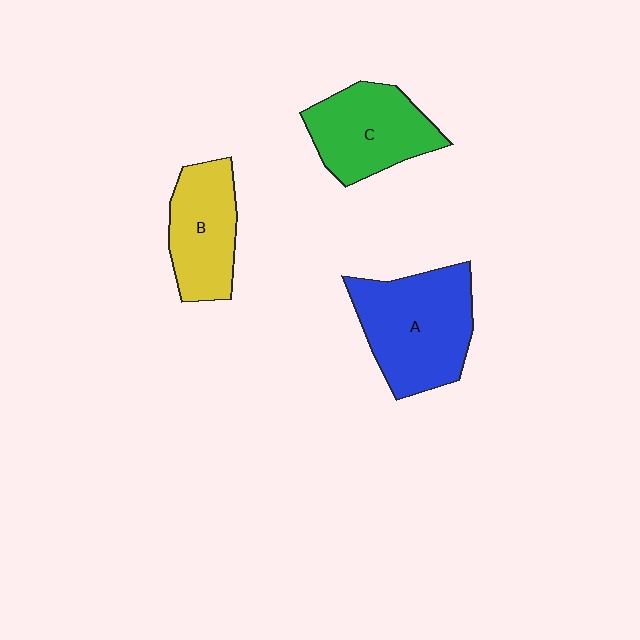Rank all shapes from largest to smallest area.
From largest to smallest: A (blue), C (green), B (yellow).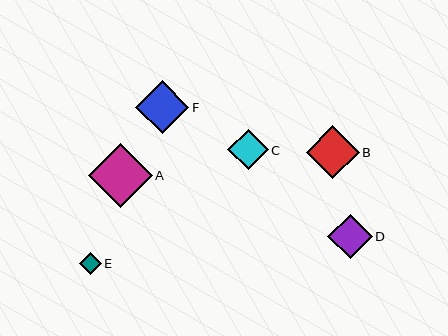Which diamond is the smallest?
Diamond E is the smallest with a size of approximately 22 pixels.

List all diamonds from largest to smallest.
From largest to smallest: A, B, F, D, C, E.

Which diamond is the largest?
Diamond A is the largest with a size of approximately 63 pixels.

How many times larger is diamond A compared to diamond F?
Diamond A is approximately 1.2 times the size of diamond F.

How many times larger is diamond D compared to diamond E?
Diamond D is approximately 2.0 times the size of diamond E.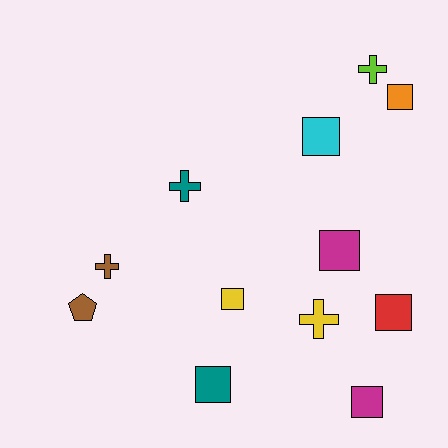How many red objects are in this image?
There is 1 red object.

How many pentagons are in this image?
There is 1 pentagon.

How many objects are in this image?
There are 12 objects.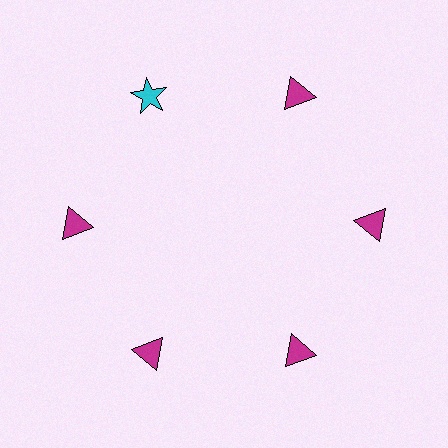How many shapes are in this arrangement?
There are 6 shapes arranged in a ring pattern.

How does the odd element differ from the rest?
It differs in both color (cyan instead of magenta) and shape (star instead of triangle).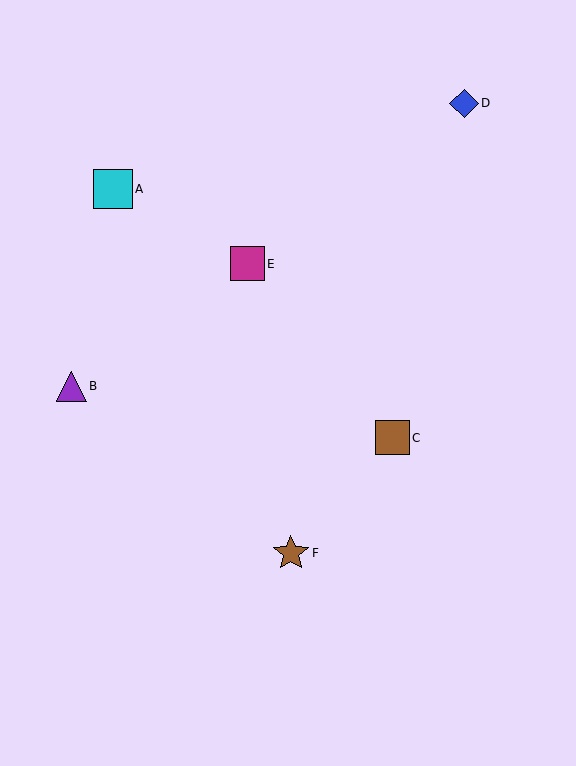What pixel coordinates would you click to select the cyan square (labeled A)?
Click at (113, 189) to select the cyan square A.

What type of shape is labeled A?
Shape A is a cyan square.